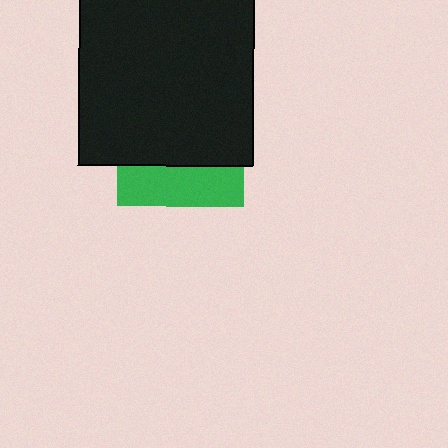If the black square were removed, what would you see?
You would see the complete green square.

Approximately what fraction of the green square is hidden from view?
Roughly 69% of the green square is hidden behind the black square.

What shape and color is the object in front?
The object in front is a black square.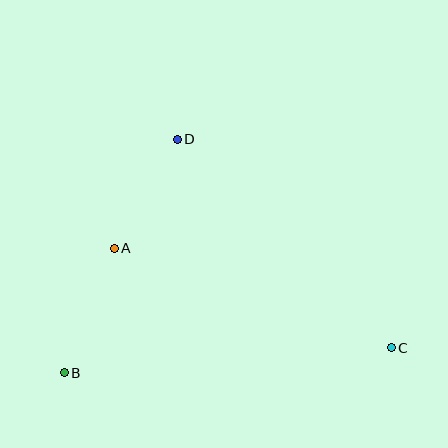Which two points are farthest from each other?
Points B and C are farthest from each other.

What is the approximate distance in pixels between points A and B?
The distance between A and B is approximately 134 pixels.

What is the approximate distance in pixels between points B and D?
The distance between B and D is approximately 259 pixels.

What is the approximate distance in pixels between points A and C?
The distance between A and C is approximately 294 pixels.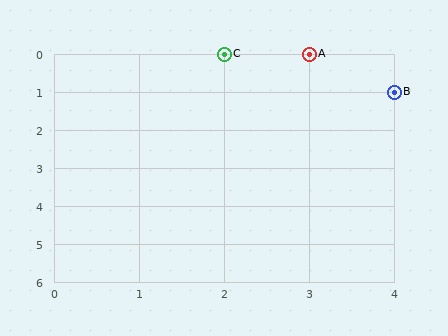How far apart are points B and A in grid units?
Points B and A are 1 column and 1 row apart (about 1.4 grid units diagonally).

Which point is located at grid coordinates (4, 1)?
Point B is at (4, 1).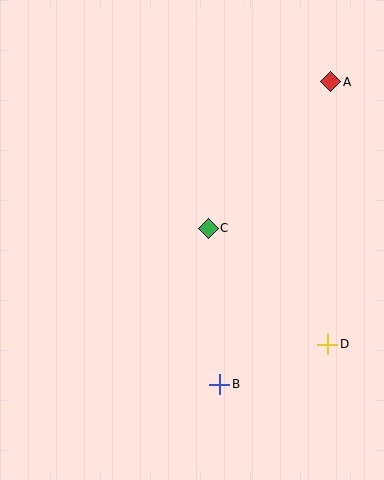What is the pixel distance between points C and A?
The distance between C and A is 191 pixels.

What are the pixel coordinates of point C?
Point C is at (208, 228).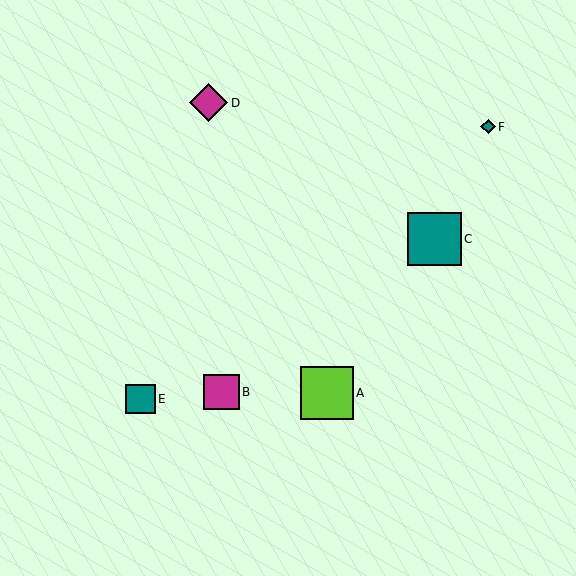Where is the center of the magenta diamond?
The center of the magenta diamond is at (209, 103).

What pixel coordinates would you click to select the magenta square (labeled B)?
Click at (221, 392) to select the magenta square B.